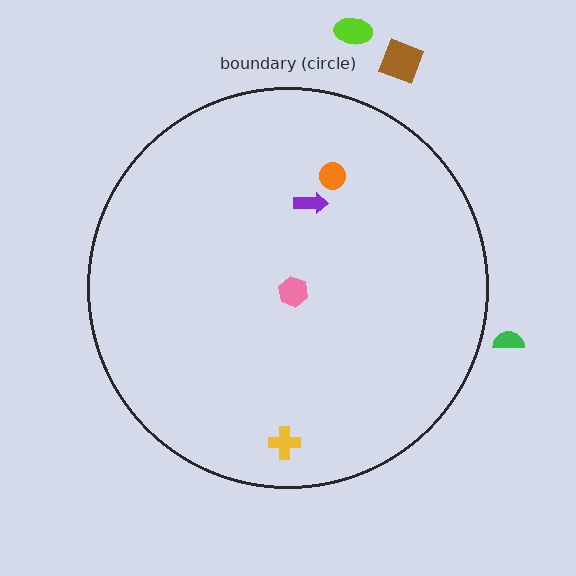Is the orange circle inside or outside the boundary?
Inside.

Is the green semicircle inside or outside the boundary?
Outside.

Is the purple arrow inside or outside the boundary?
Inside.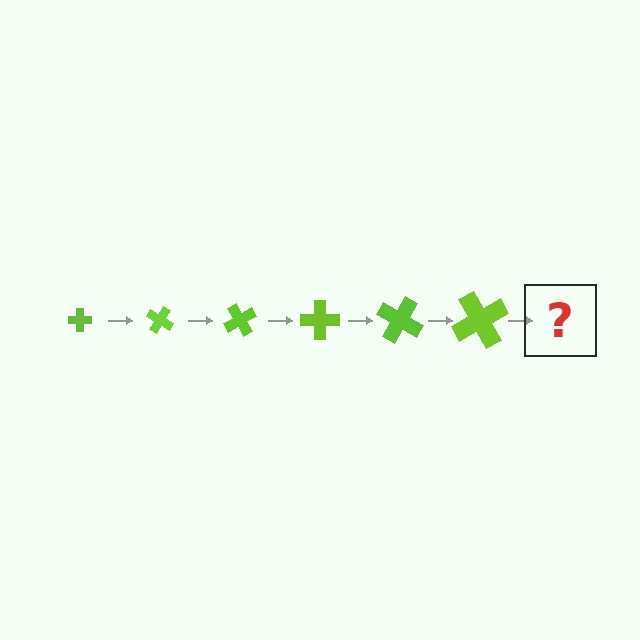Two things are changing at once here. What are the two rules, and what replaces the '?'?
The two rules are that the cross grows larger each step and it rotates 30 degrees each step. The '?' should be a cross, larger than the previous one and rotated 180 degrees from the start.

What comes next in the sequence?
The next element should be a cross, larger than the previous one and rotated 180 degrees from the start.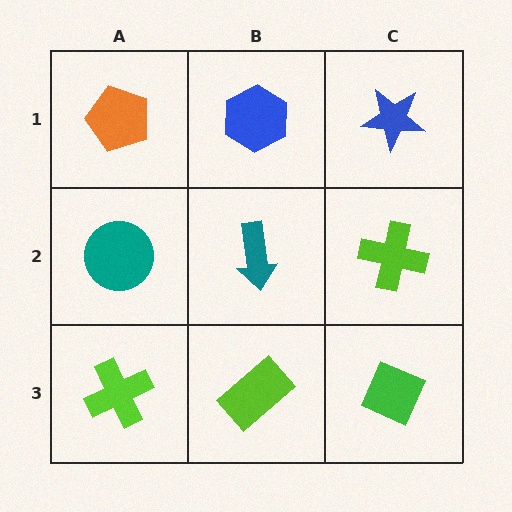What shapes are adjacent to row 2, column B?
A blue hexagon (row 1, column B), a lime rectangle (row 3, column B), a teal circle (row 2, column A), a lime cross (row 2, column C).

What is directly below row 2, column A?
A lime cross.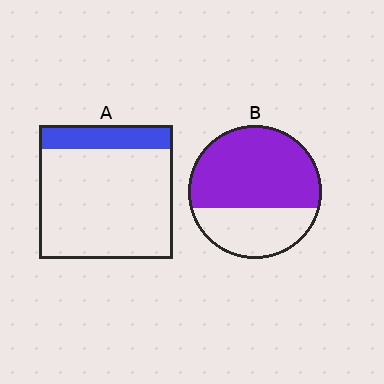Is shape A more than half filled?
No.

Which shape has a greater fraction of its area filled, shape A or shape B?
Shape B.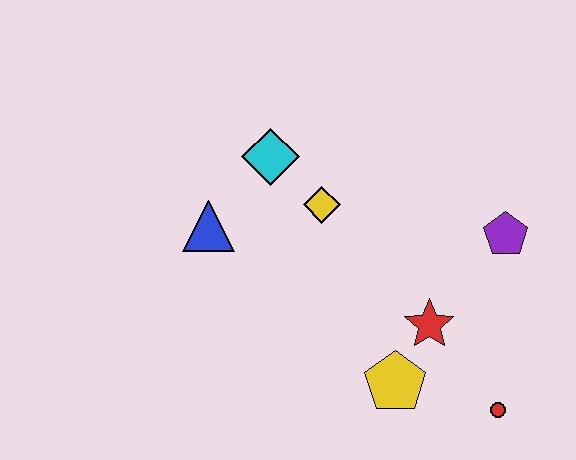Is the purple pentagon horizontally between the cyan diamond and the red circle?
No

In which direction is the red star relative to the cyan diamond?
The red star is below the cyan diamond.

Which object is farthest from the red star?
The blue triangle is farthest from the red star.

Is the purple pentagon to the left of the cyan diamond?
No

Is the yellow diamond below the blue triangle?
No